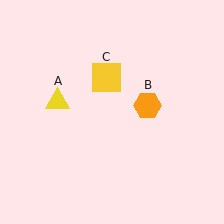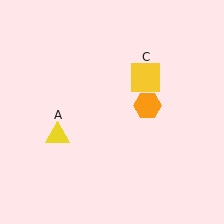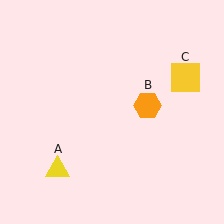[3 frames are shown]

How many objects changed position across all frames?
2 objects changed position: yellow triangle (object A), yellow square (object C).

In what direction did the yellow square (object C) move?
The yellow square (object C) moved right.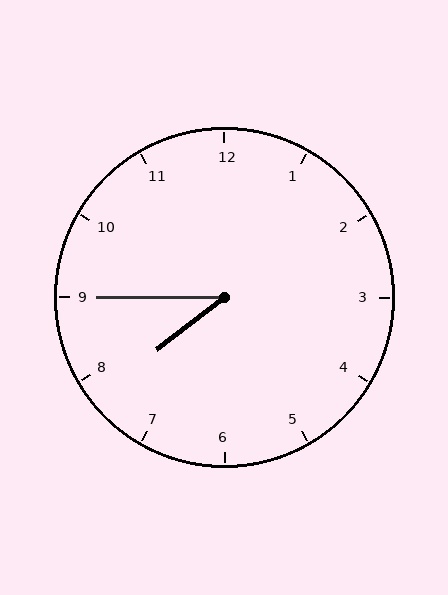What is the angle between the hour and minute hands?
Approximately 38 degrees.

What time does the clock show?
7:45.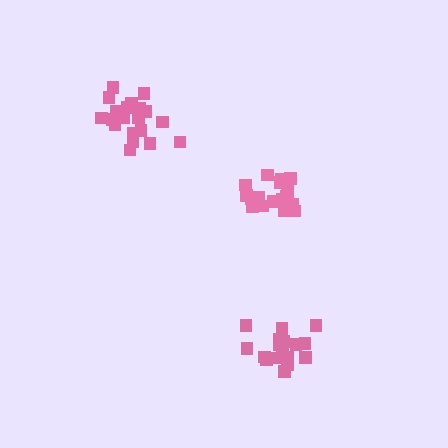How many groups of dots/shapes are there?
There are 3 groups.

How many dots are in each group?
Group 1: 17 dots, Group 2: 19 dots, Group 3: 20 dots (56 total).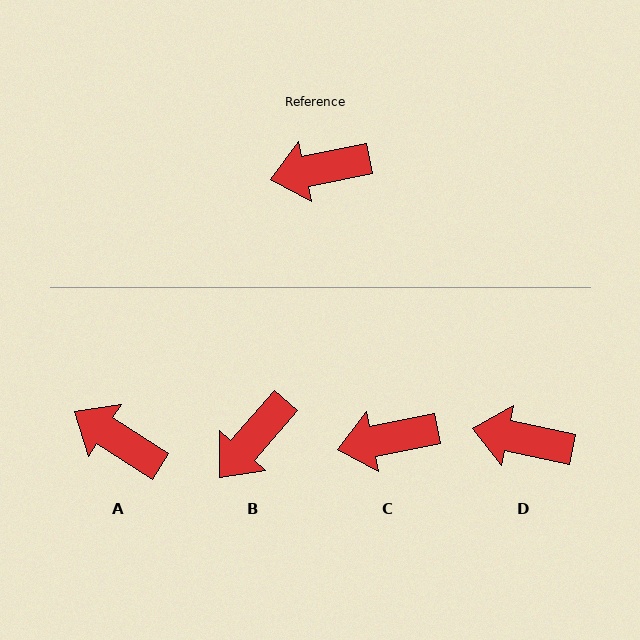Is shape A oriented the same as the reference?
No, it is off by about 44 degrees.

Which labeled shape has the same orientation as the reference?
C.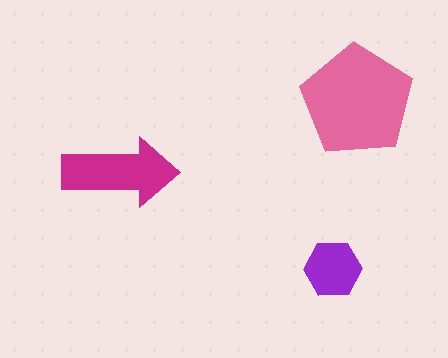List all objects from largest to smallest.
The pink pentagon, the magenta arrow, the purple hexagon.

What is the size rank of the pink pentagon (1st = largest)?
1st.